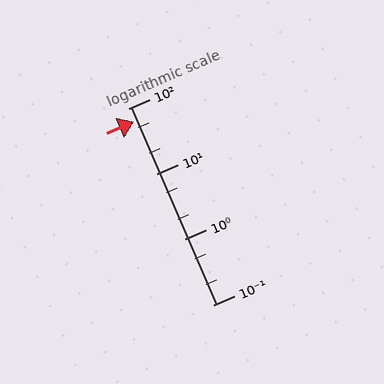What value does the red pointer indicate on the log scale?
The pointer indicates approximately 63.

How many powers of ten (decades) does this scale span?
The scale spans 3 decades, from 0.1 to 100.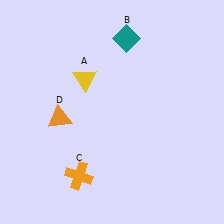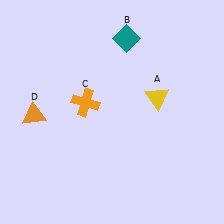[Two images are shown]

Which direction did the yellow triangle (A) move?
The yellow triangle (A) moved right.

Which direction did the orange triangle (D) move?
The orange triangle (D) moved left.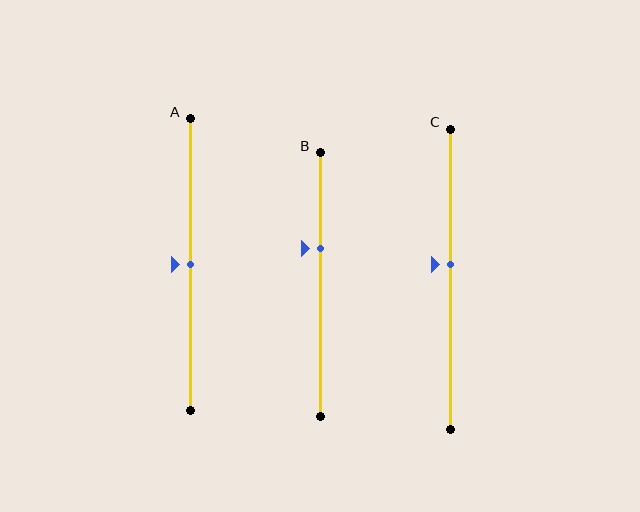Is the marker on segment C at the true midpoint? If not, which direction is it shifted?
No, the marker on segment C is shifted upward by about 5% of the segment length.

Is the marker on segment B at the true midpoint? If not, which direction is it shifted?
No, the marker on segment B is shifted upward by about 14% of the segment length.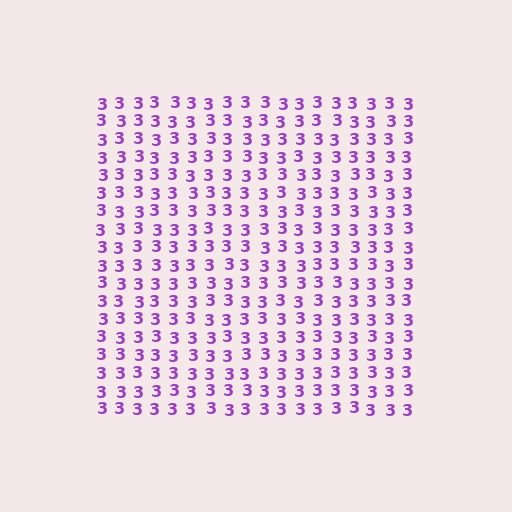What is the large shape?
The large shape is a square.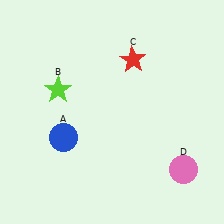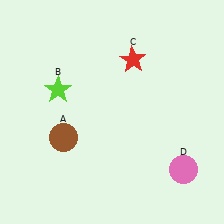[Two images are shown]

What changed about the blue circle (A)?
In Image 1, A is blue. In Image 2, it changed to brown.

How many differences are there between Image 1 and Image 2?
There is 1 difference between the two images.